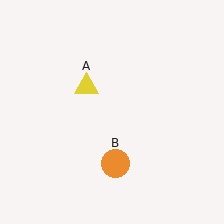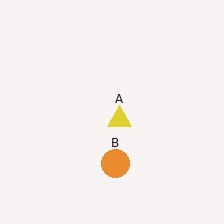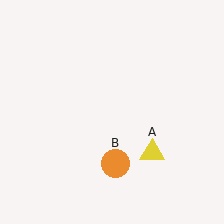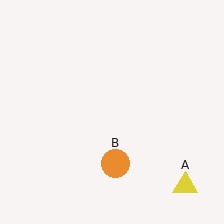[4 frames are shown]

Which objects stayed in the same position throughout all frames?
Orange circle (object B) remained stationary.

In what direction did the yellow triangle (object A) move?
The yellow triangle (object A) moved down and to the right.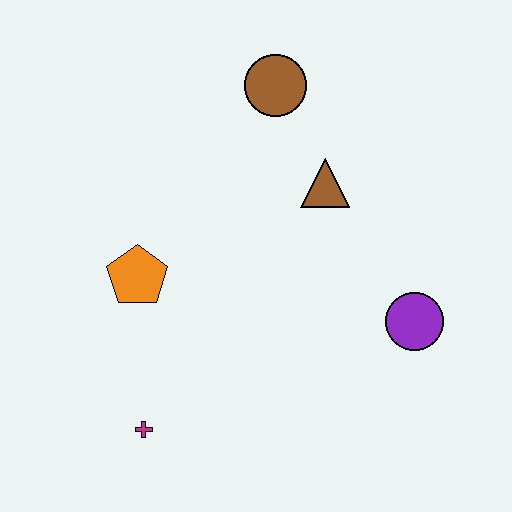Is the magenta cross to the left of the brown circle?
Yes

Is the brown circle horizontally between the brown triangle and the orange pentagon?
Yes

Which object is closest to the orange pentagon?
The magenta cross is closest to the orange pentagon.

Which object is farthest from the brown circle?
The magenta cross is farthest from the brown circle.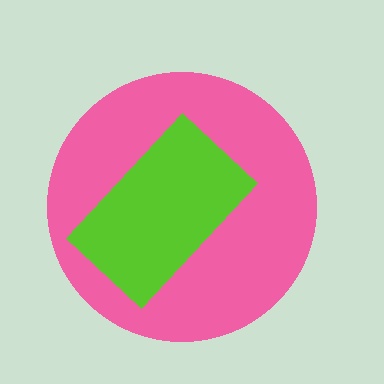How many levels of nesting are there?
2.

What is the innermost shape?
The lime rectangle.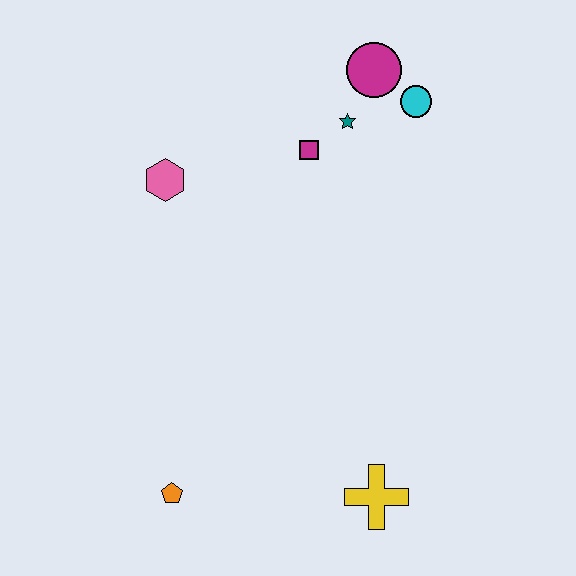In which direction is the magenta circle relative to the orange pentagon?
The magenta circle is above the orange pentagon.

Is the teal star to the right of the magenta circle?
No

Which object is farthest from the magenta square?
The orange pentagon is farthest from the magenta square.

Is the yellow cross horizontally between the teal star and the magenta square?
No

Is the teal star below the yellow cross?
No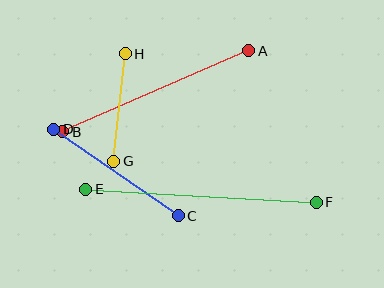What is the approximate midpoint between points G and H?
The midpoint is at approximately (119, 108) pixels.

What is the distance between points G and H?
The distance is approximately 108 pixels.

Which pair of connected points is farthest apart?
Points E and F are farthest apart.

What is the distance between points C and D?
The distance is approximately 152 pixels.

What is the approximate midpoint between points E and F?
The midpoint is at approximately (201, 196) pixels.